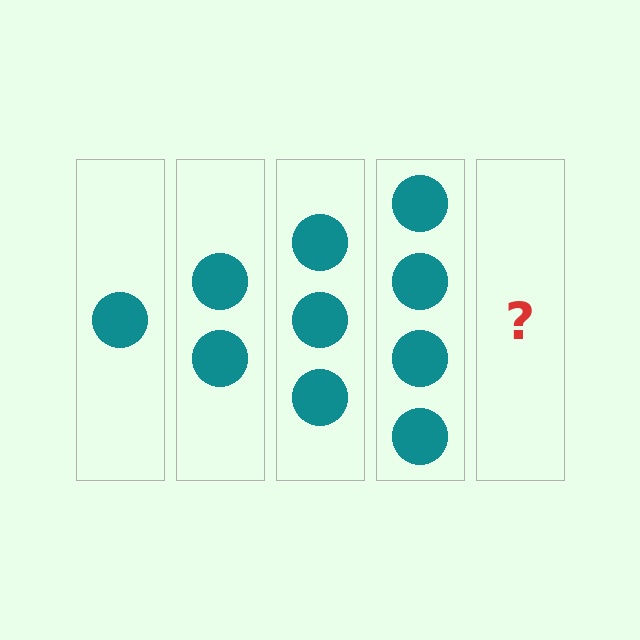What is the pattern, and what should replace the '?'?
The pattern is that each step adds one more circle. The '?' should be 5 circles.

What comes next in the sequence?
The next element should be 5 circles.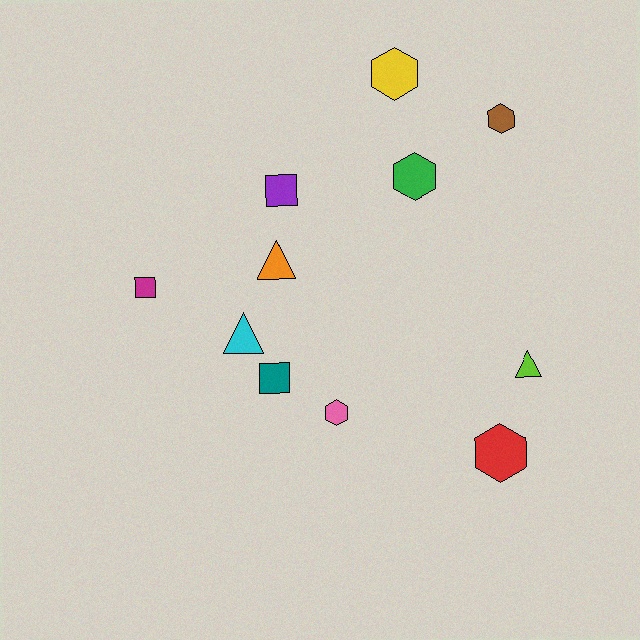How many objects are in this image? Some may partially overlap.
There are 11 objects.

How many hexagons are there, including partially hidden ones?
There are 5 hexagons.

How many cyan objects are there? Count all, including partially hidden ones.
There is 1 cyan object.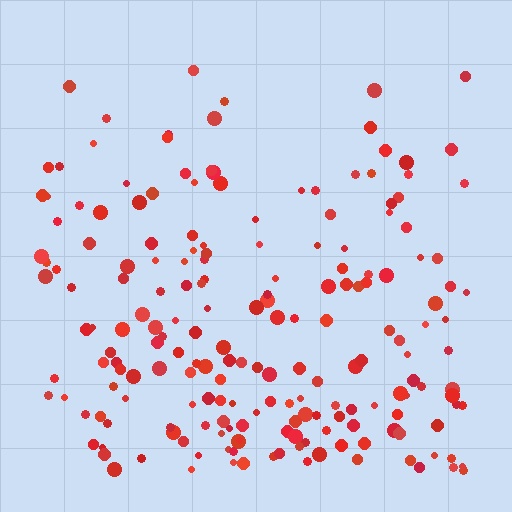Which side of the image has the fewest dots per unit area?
The top.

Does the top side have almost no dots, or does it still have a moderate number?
Still a moderate number, just noticeably fewer than the bottom.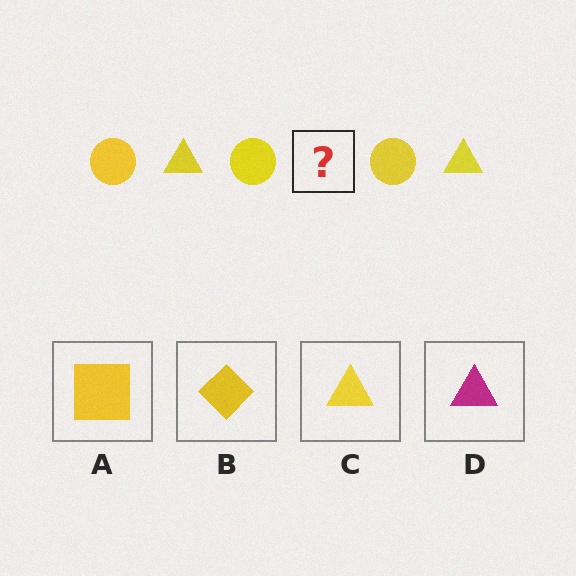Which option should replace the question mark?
Option C.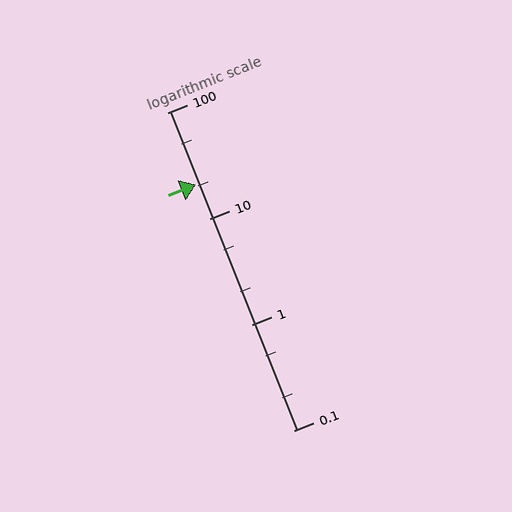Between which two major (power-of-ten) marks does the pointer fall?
The pointer is between 10 and 100.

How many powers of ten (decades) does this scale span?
The scale spans 3 decades, from 0.1 to 100.